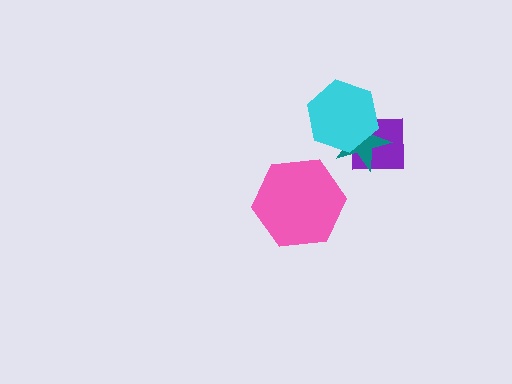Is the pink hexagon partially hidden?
No, no other shape covers it.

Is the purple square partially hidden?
Yes, it is partially covered by another shape.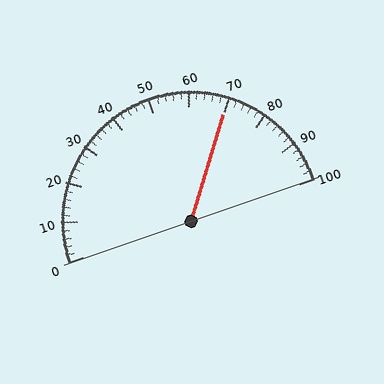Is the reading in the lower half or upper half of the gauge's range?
The reading is in the upper half of the range (0 to 100).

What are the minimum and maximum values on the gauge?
The gauge ranges from 0 to 100.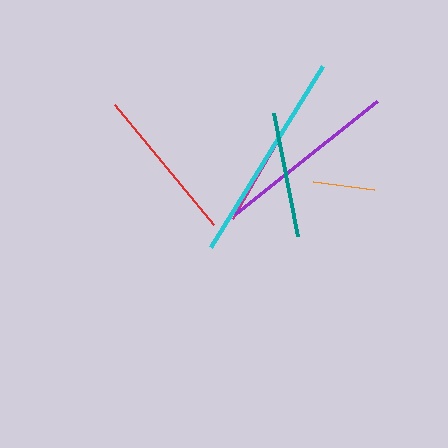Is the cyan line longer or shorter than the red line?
The cyan line is longer than the red line.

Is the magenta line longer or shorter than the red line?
The red line is longer than the magenta line.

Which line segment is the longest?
The cyan line is the longest at approximately 213 pixels.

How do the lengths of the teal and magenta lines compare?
The teal and magenta lines are approximately the same length.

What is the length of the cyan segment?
The cyan segment is approximately 213 pixels long.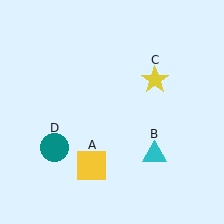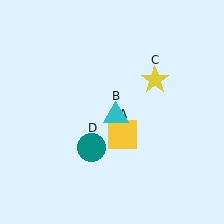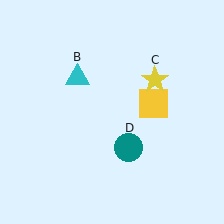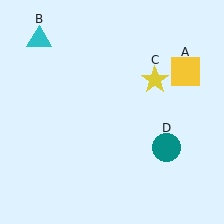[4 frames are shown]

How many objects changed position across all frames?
3 objects changed position: yellow square (object A), cyan triangle (object B), teal circle (object D).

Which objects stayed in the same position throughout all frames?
Yellow star (object C) remained stationary.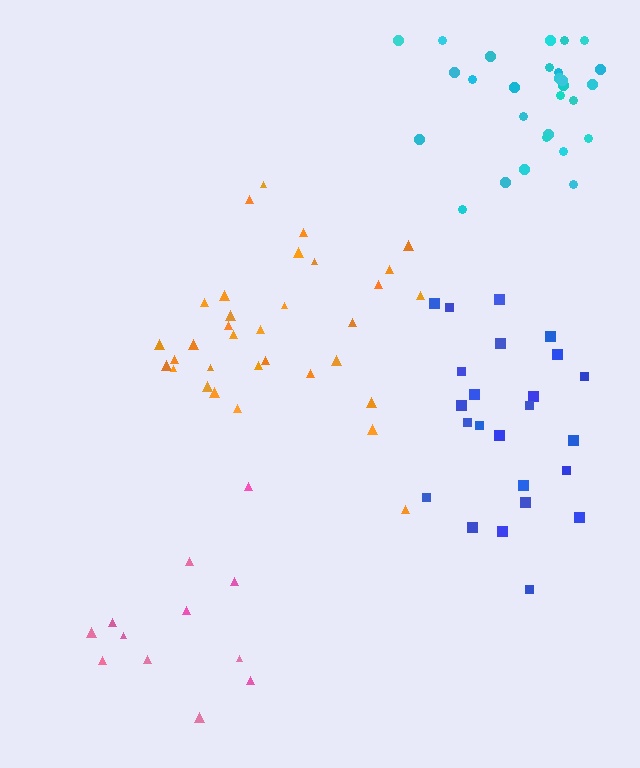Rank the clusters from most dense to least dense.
cyan, orange, blue, pink.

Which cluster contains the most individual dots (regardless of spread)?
Orange (33).